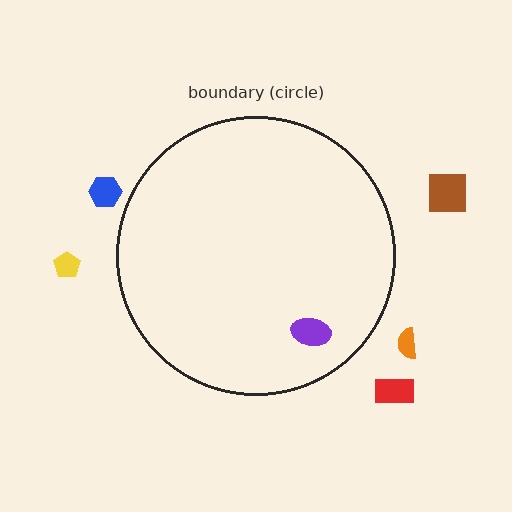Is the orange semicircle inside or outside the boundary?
Outside.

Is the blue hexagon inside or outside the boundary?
Outside.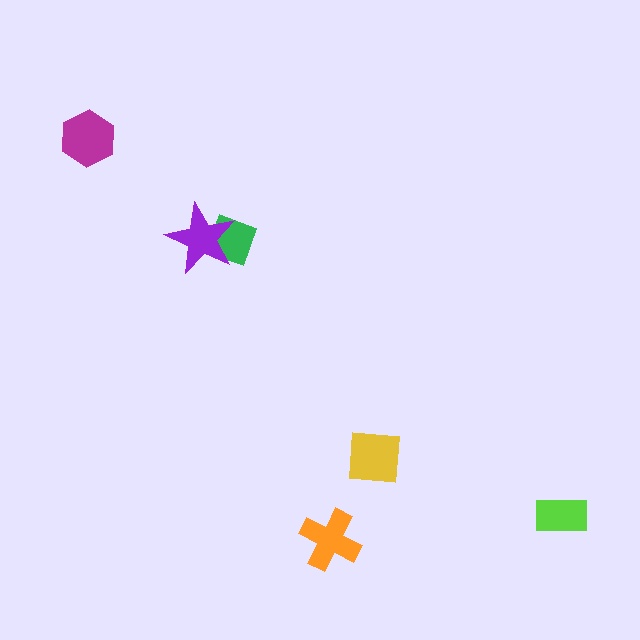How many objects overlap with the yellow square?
0 objects overlap with the yellow square.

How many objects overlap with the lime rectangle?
0 objects overlap with the lime rectangle.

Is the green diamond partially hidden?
Yes, it is partially covered by another shape.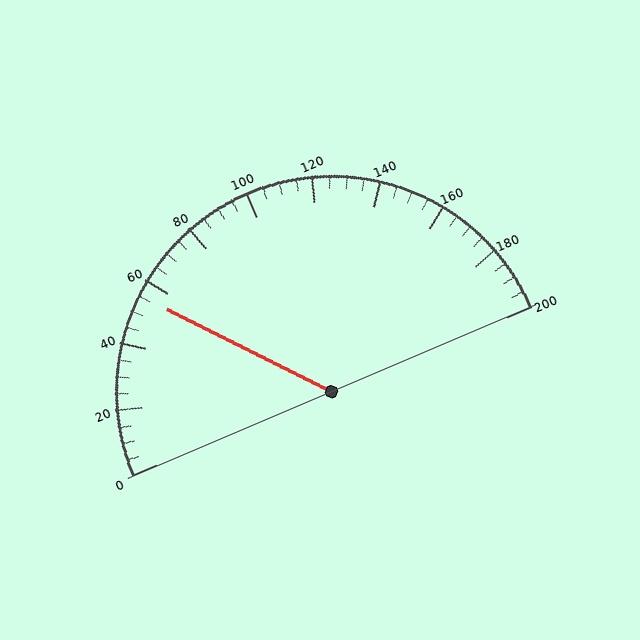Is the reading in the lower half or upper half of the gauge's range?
The reading is in the lower half of the range (0 to 200).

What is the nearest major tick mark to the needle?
The nearest major tick mark is 60.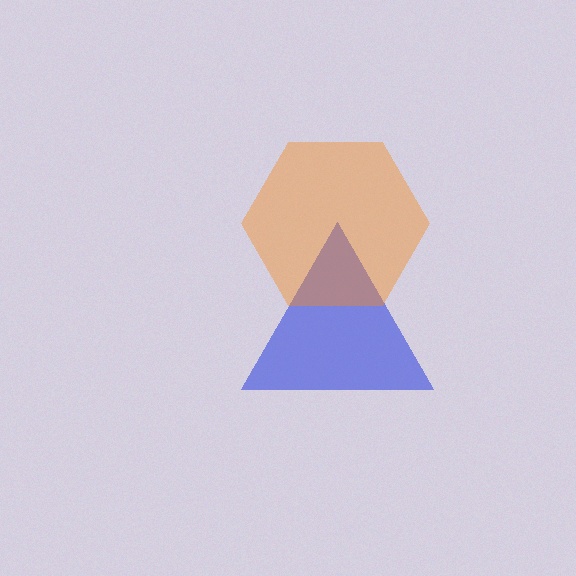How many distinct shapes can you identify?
There are 2 distinct shapes: a blue triangle, an orange hexagon.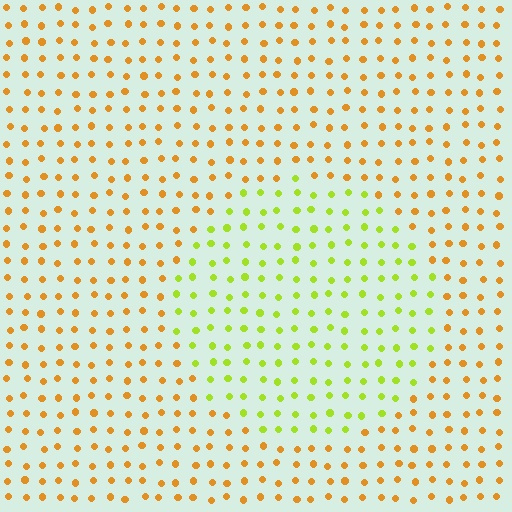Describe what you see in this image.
The image is filled with small orange elements in a uniform arrangement. A circle-shaped region is visible where the elements are tinted to a slightly different hue, forming a subtle color boundary.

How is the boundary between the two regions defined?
The boundary is defined purely by a slight shift in hue (about 47 degrees). Spacing, size, and orientation are identical on both sides.